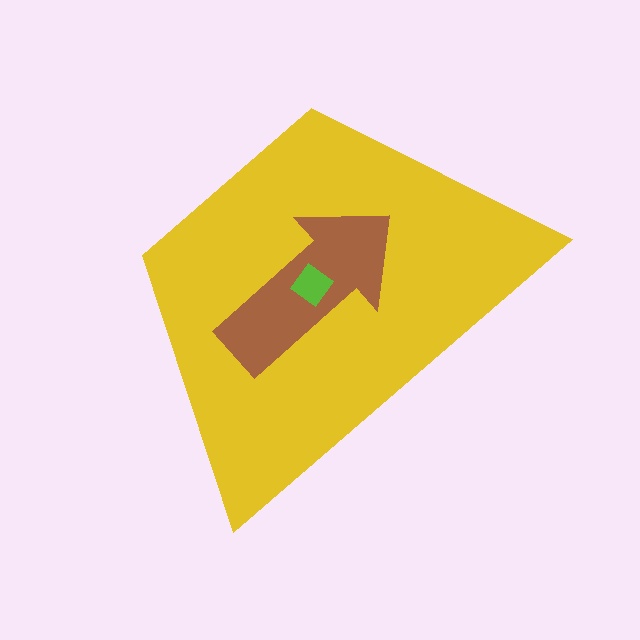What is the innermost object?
The lime diamond.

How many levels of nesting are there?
3.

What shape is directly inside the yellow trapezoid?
The brown arrow.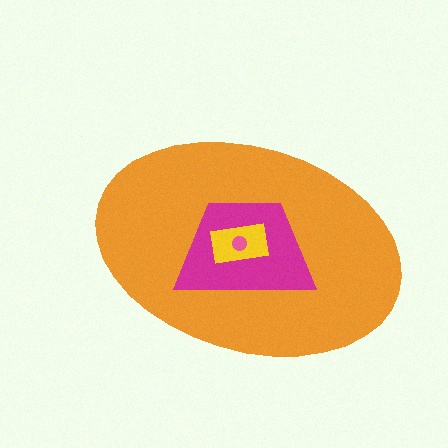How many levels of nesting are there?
4.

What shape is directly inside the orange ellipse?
The magenta trapezoid.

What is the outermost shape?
The orange ellipse.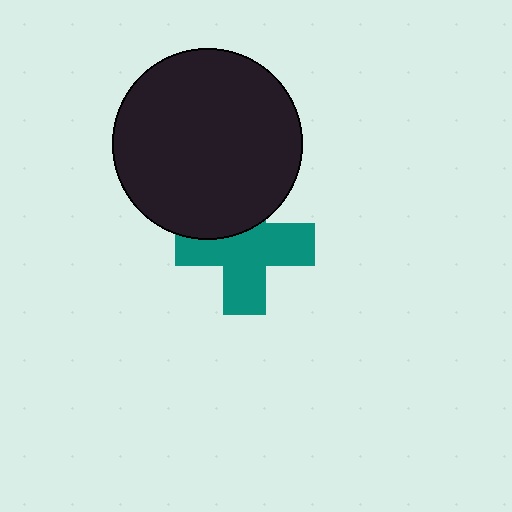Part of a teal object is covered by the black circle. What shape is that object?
It is a cross.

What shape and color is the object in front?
The object in front is a black circle.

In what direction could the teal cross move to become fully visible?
The teal cross could move down. That would shift it out from behind the black circle entirely.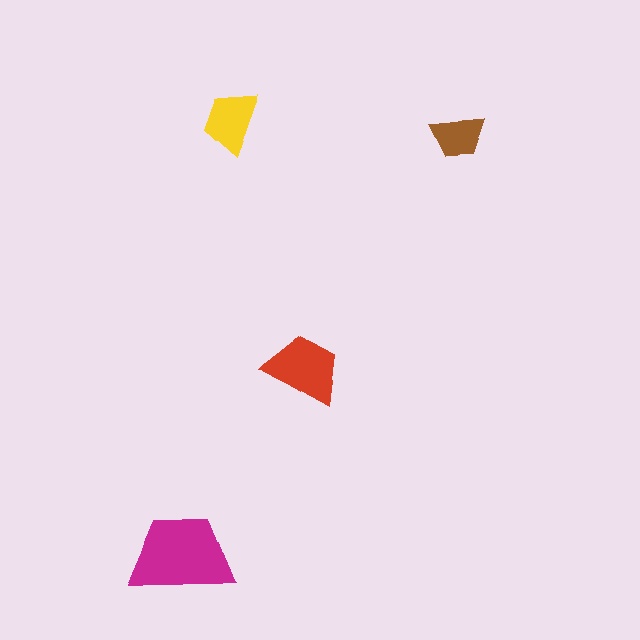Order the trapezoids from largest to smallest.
the magenta one, the red one, the yellow one, the brown one.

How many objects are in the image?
There are 4 objects in the image.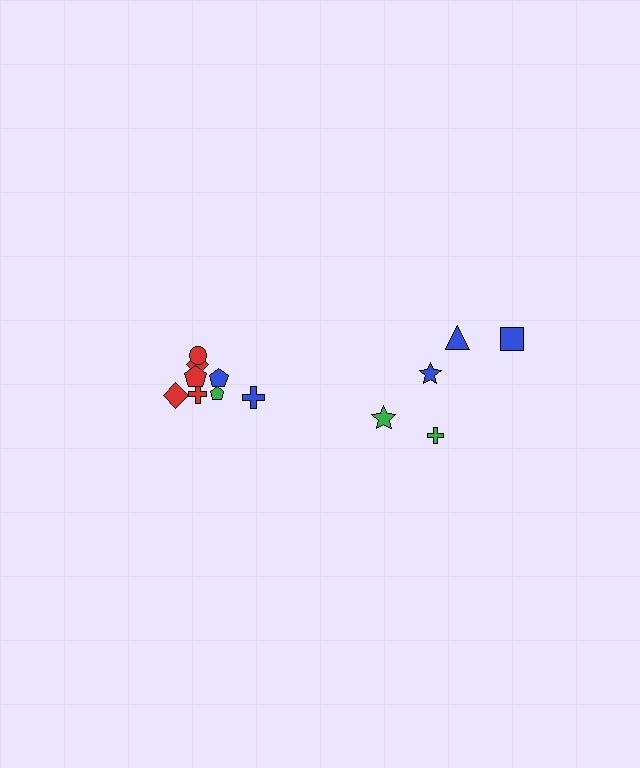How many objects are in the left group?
There are 8 objects.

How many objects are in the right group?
There are 5 objects.